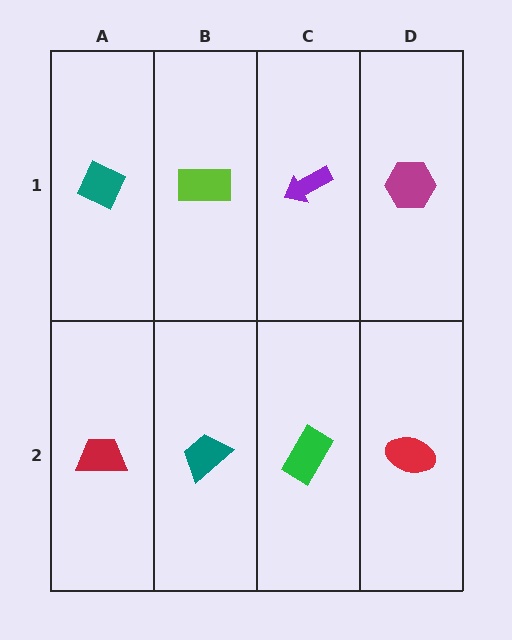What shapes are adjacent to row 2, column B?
A lime rectangle (row 1, column B), a red trapezoid (row 2, column A), a green rectangle (row 2, column C).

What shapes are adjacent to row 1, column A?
A red trapezoid (row 2, column A), a lime rectangle (row 1, column B).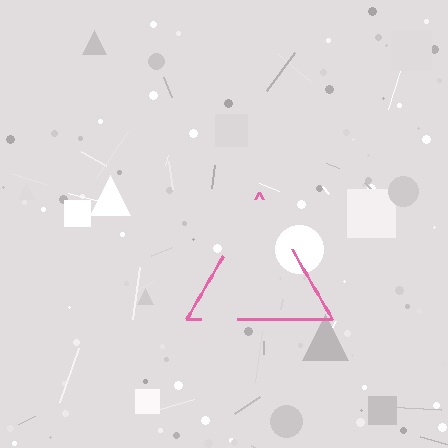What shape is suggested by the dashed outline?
The dashed outline suggests a triangle.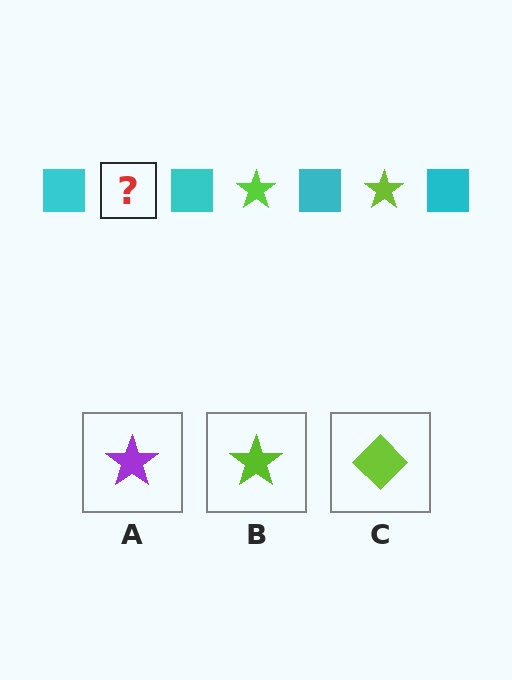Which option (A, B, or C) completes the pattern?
B.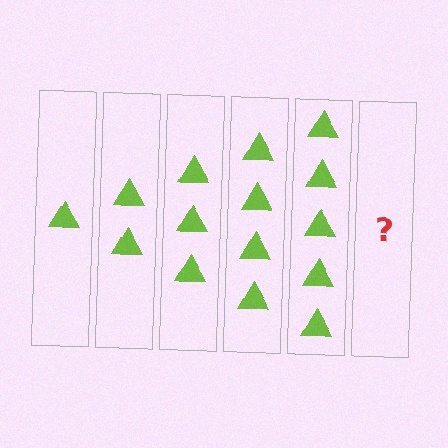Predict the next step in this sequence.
The next step is 6 triangles.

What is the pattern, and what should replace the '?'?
The pattern is that each step adds one more triangle. The '?' should be 6 triangles.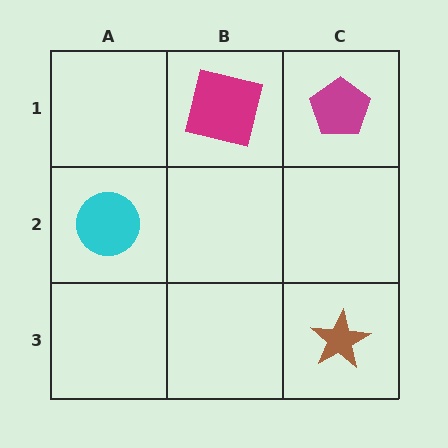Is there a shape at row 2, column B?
No, that cell is empty.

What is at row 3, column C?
A brown star.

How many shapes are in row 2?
1 shape.